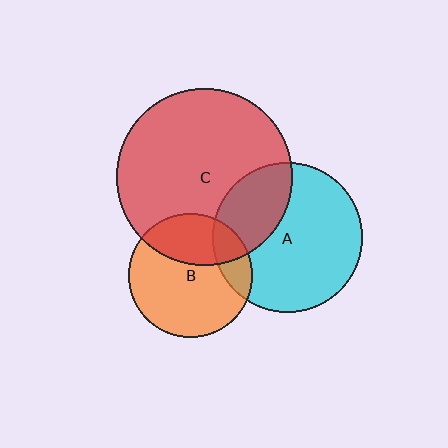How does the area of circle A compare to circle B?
Approximately 1.5 times.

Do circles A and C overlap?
Yes.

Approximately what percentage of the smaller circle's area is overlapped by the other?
Approximately 30%.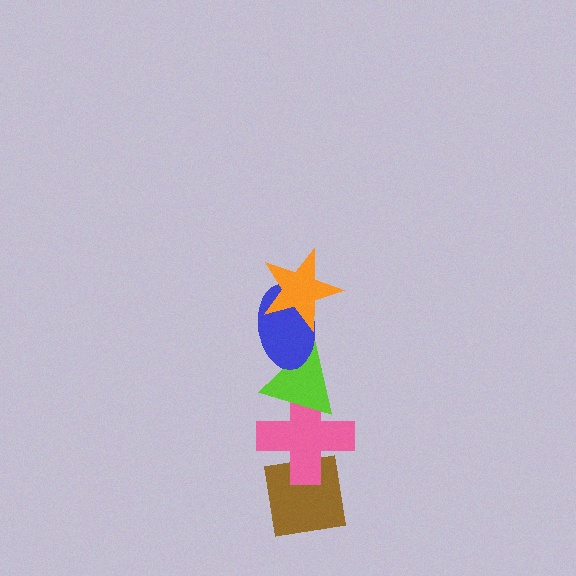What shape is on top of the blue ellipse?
The orange star is on top of the blue ellipse.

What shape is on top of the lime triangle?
The blue ellipse is on top of the lime triangle.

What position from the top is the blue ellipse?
The blue ellipse is 2nd from the top.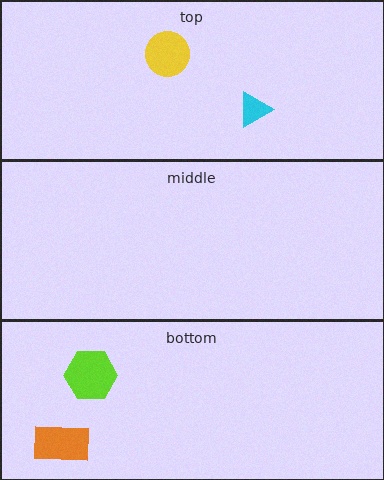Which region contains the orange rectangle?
The bottom region.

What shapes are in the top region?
The yellow circle, the cyan triangle.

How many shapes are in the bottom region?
2.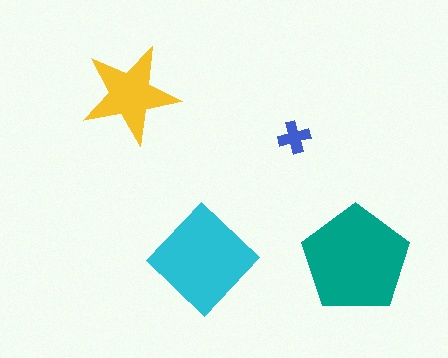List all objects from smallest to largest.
The blue cross, the yellow star, the cyan diamond, the teal pentagon.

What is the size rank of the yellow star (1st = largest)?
3rd.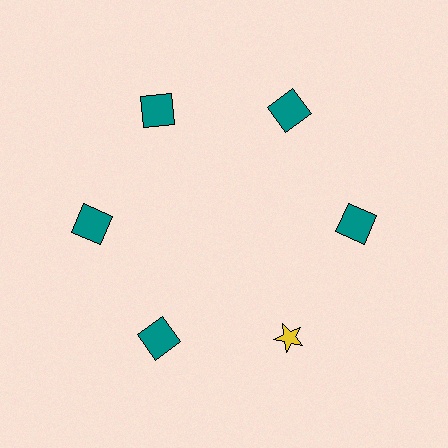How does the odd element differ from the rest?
It differs in both color (yellow instead of teal) and shape (star instead of square).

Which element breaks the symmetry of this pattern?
The yellow star at roughly the 5 o'clock position breaks the symmetry. All other shapes are teal squares.